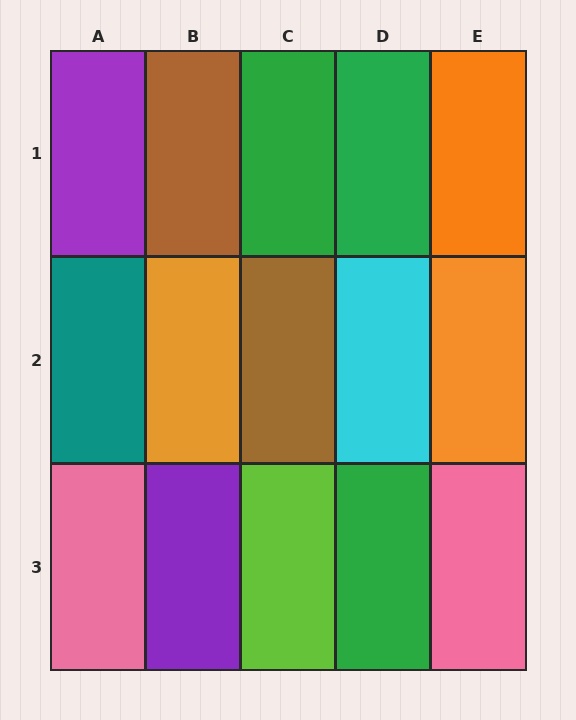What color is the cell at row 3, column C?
Lime.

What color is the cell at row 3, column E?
Pink.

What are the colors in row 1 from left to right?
Purple, brown, green, green, orange.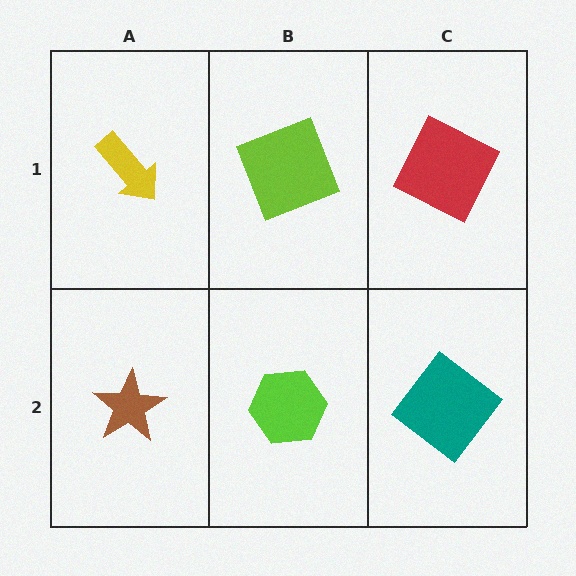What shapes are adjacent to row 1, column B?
A lime hexagon (row 2, column B), a yellow arrow (row 1, column A), a red square (row 1, column C).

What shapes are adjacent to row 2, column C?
A red square (row 1, column C), a lime hexagon (row 2, column B).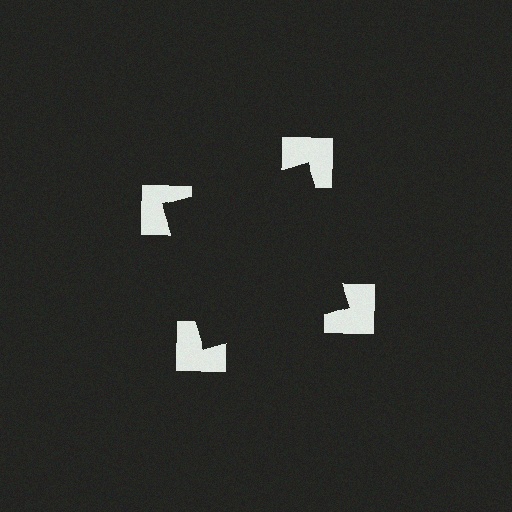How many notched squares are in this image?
There are 4 — one at each vertex of the illusory square.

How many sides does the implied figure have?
4 sides.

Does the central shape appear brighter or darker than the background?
It typically appears slightly darker than the background, even though no actual brightness change is drawn.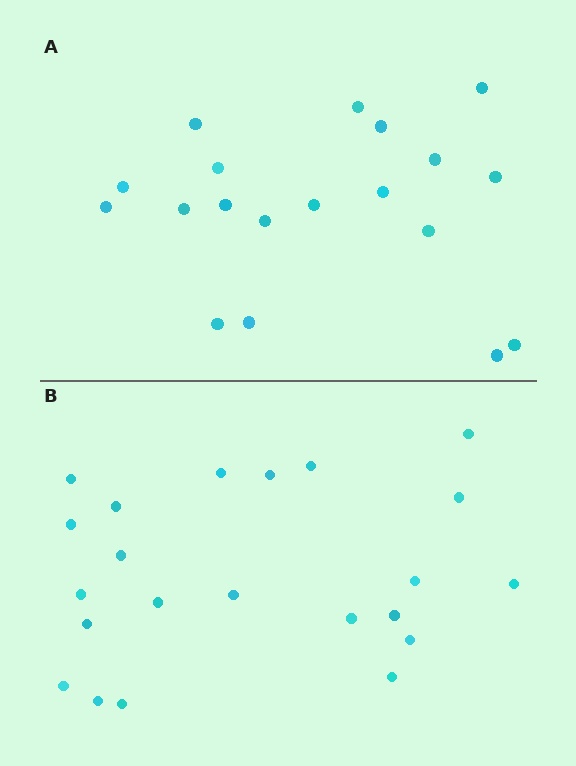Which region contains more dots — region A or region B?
Region B (the bottom region) has more dots.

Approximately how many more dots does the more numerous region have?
Region B has just a few more — roughly 2 or 3 more dots than region A.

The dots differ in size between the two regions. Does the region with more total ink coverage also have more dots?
No. Region A has more total ink coverage because its dots are larger, but region B actually contains more individual dots. Total area can be misleading — the number of items is what matters here.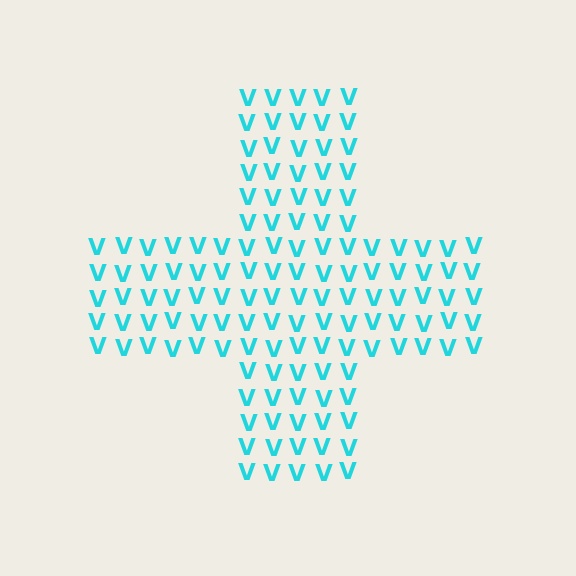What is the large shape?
The large shape is a cross.